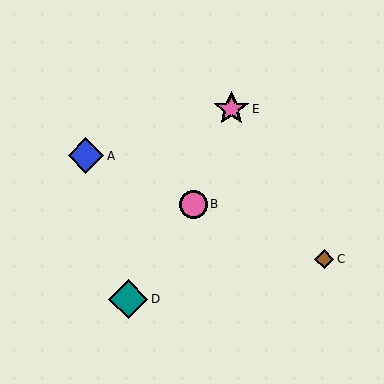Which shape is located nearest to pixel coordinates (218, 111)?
The pink star (labeled E) at (231, 109) is nearest to that location.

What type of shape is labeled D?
Shape D is a teal diamond.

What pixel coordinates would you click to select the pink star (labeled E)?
Click at (231, 109) to select the pink star E.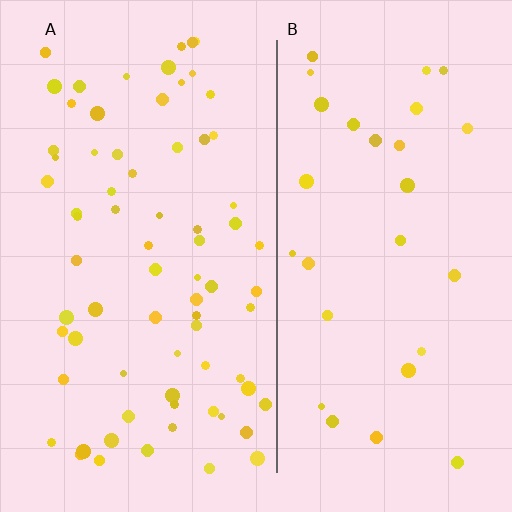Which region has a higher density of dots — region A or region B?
A (the left).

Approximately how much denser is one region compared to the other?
Approximately 2.5× — region A over region B.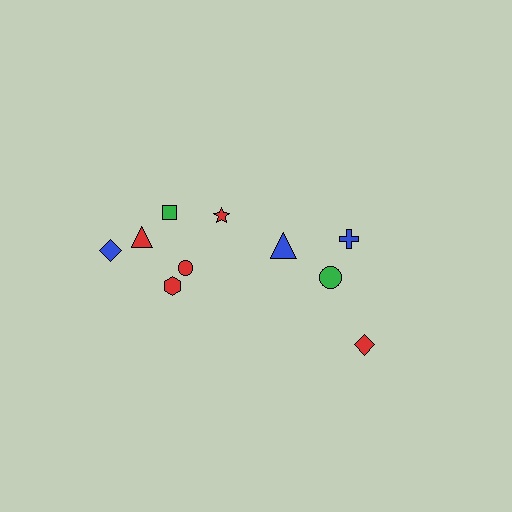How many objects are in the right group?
There are 4 objects.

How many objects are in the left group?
There are 6 objects.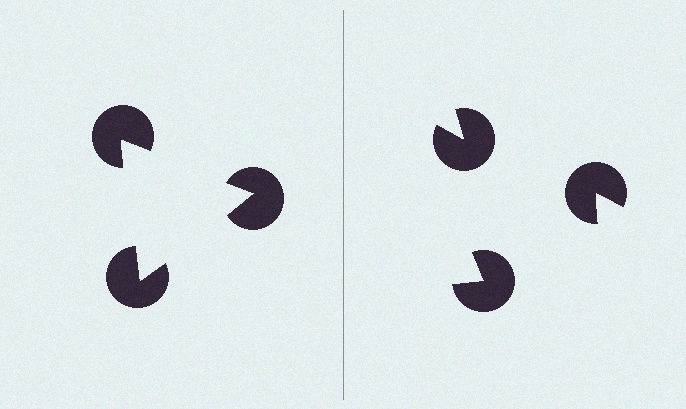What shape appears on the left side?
An illusory triangle.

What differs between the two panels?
The pac-man discs are positioned identically on both sides; only the wedge orientations differ. On the left they align to a triangle; on the right they are misaligned.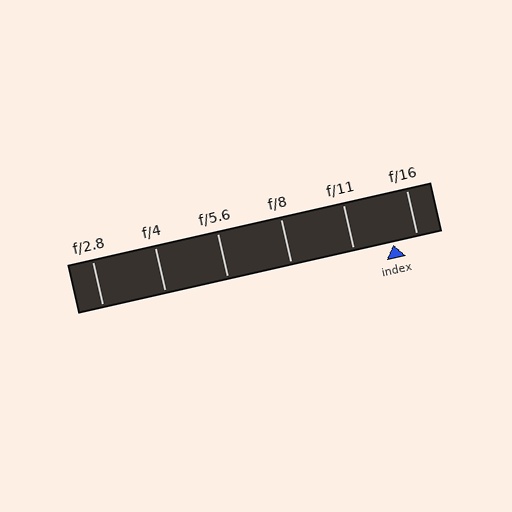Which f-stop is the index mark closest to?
The index mark is closest to f/16.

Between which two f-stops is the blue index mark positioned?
The index mark is between f/11 and f/16.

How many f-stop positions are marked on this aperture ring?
There are 6 f-stop positions marked.